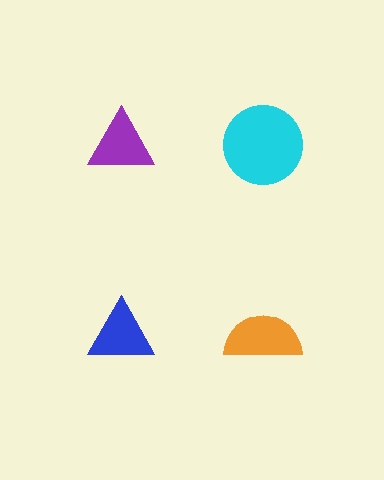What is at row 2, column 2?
An orange semicircle.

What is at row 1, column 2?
A cyan circle.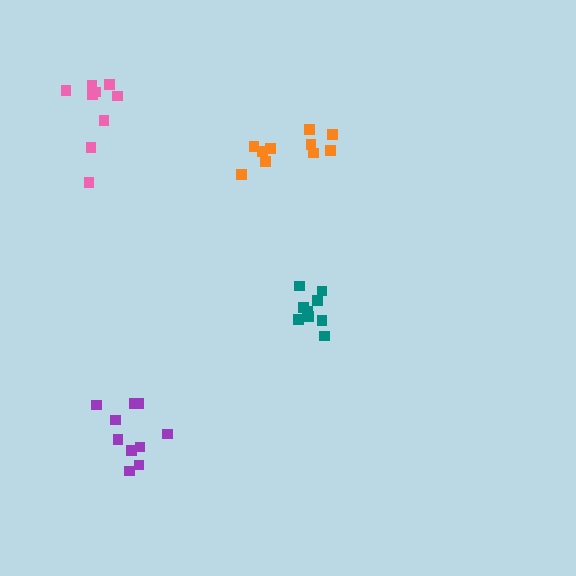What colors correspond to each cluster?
The clusters are colored: teal, orange, purple, pink.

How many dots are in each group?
Group 1: 9 dots, Group 2: 10 dots, Group 3: 10 dots, Group 4: 9 dots (38 total).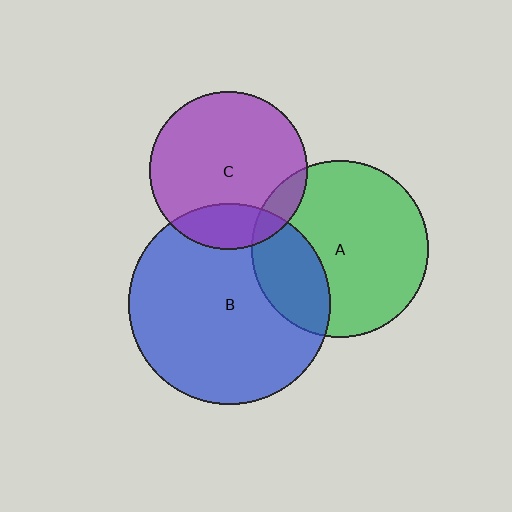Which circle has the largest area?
Circle B (blue).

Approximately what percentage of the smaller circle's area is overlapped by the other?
Approximately 25%.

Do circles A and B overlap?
Yes.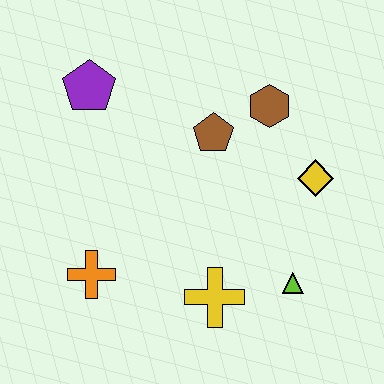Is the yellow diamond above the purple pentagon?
No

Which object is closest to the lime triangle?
The yellow cross is closest to the lime triangle.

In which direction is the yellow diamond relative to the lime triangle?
The yellow diamond is above the lime triangle.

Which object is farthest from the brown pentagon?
The orange cross is farthest from the brown pentagon.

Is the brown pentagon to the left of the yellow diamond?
Yes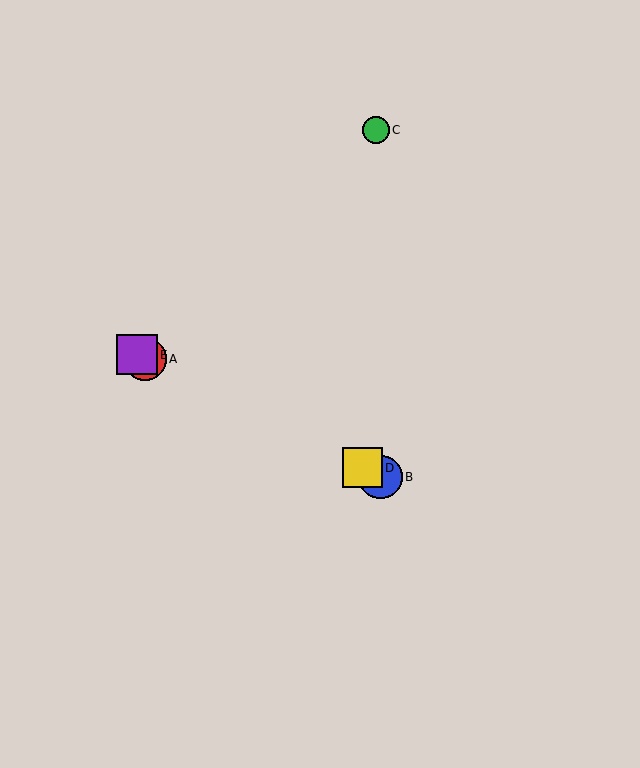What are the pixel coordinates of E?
Object E is at (137, 355).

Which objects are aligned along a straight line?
Objects A, B, D, E are aligned along a straight line.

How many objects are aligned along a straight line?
4 objects (A, B, D, E) are aligned along a straight line.